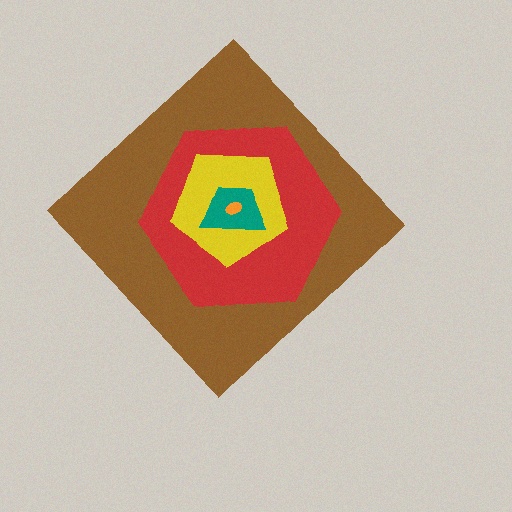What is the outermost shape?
The brown diamond.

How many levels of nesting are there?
5.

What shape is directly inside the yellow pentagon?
The teal trapezoid.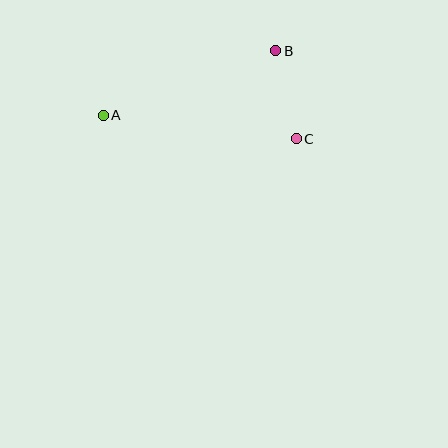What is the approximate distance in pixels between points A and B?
The distance between A and B is approximately 184 pixels.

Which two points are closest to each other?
Points B and C are closest to each other.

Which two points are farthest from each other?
Points A and C are farthest from each other.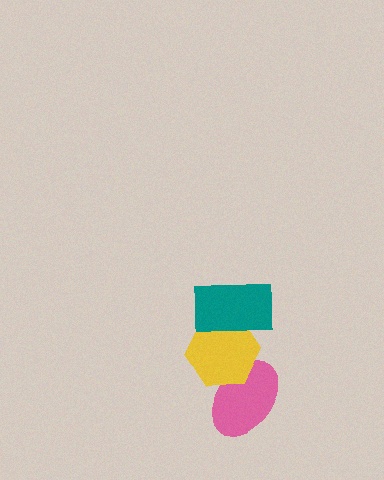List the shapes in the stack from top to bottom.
From top to bottom: the teal rectangle, the yellow hexagon, the pink ellipse.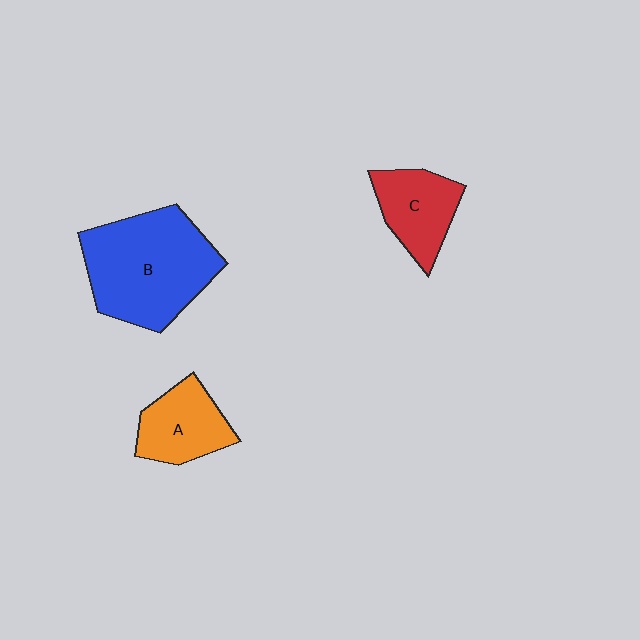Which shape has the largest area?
Shape B (blue).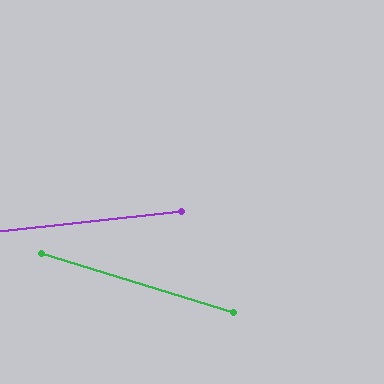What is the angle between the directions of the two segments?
Approximately 24 degrees.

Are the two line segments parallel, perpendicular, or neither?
Neither parallel nor perpendicular — they differ by about 24°.